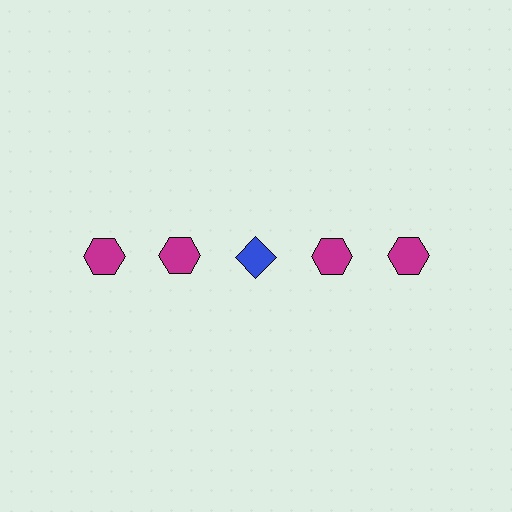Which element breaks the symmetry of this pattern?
The blue diamond in the top row, center column breaks the symmetry. All other shapes are magenta hexagons.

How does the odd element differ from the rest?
It differs in both color (blue instead of magenta) and shape (diamond instead of hexagon).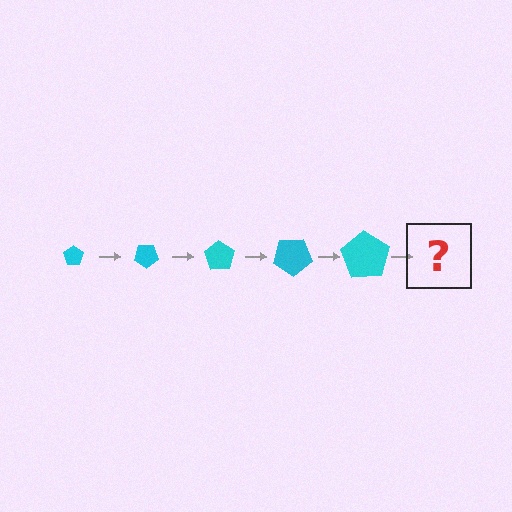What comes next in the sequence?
The next element should be a pentagon, larger than the previous one and rotated 175 degrees from the start.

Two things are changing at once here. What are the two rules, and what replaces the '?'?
The two rules are that the pentagon grows larger each step and it rotates 35 degrees each step. The '?' should be a pentagon, larger than the previous one and rotated 175 degrees from the start.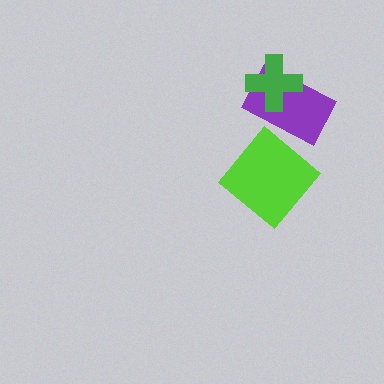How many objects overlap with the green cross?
1 object overlaps with the green cross.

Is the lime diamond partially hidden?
No, no other shape covers it.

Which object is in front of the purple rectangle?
The green cross is in front of the purple rectangle.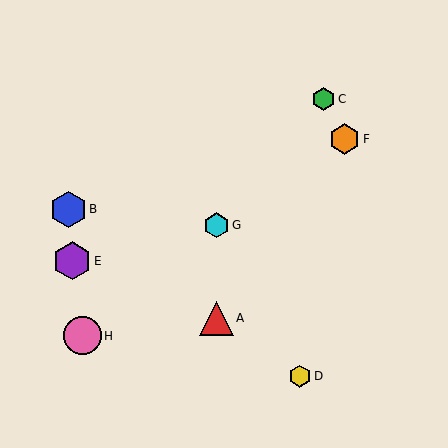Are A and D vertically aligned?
No, A is at x≈216 and D is at x≈300.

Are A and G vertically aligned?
Yes, both are at x≈216.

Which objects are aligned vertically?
Objects A, G are aligned vertically.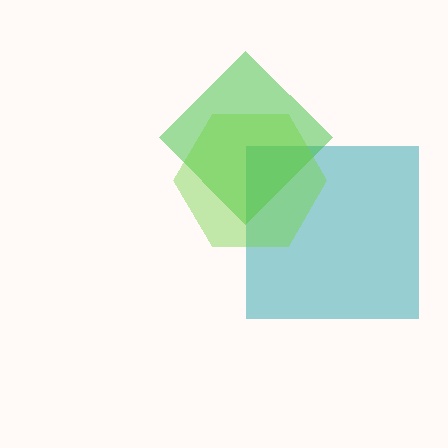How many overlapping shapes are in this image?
There are 3 overlapping shapes in the image.